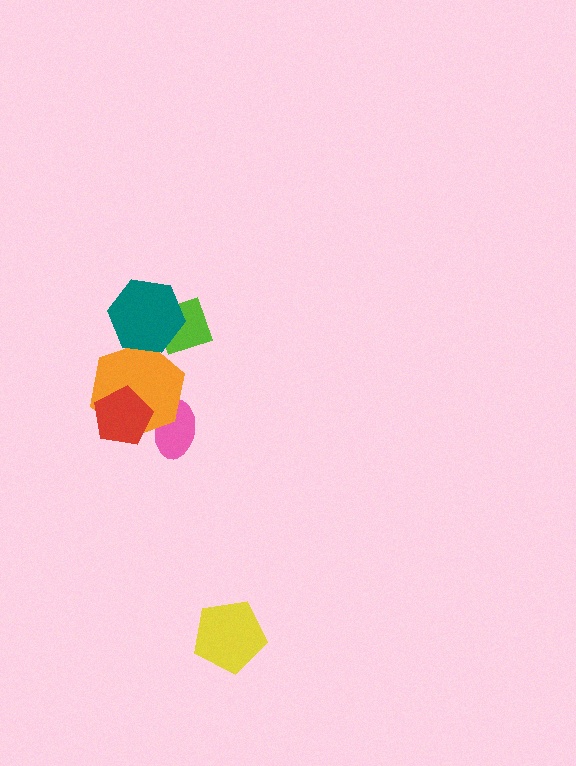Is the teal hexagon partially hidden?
No, no other shape covers it.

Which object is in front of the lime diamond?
The teal hexagon is in front of the lime diamond.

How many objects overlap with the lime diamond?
1 object overlaps with the lime diamond.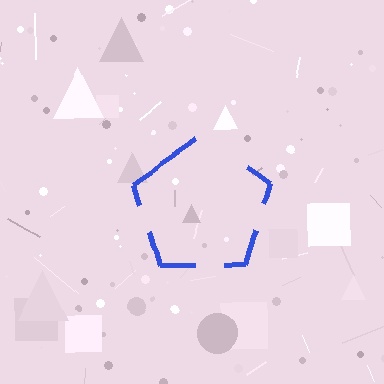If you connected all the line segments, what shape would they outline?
They would outline a pentagon.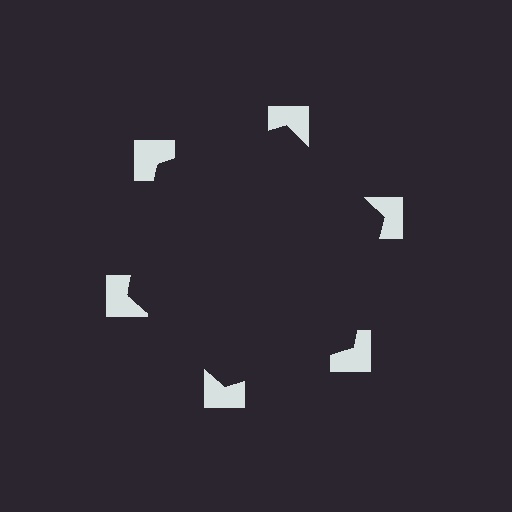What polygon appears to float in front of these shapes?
An illusory hexagon — its edges are inferred from the aligned wedge cuts in the notched squares, not physically drawn.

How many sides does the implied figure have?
6 sides.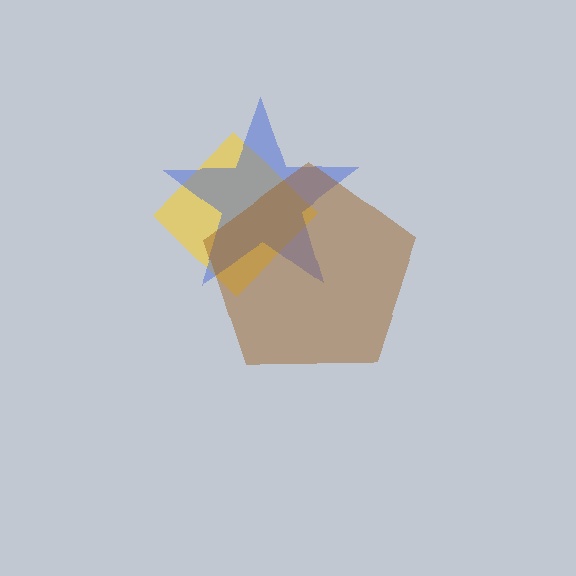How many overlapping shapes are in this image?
There are 3 overlapping shapes in the image.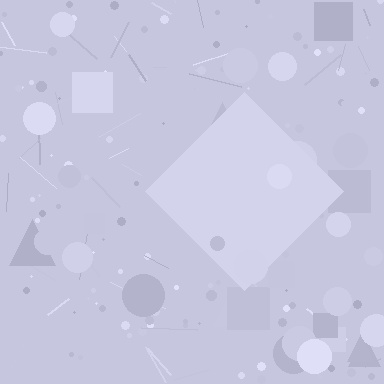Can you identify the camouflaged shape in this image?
The camouflaged shape is a diamond.